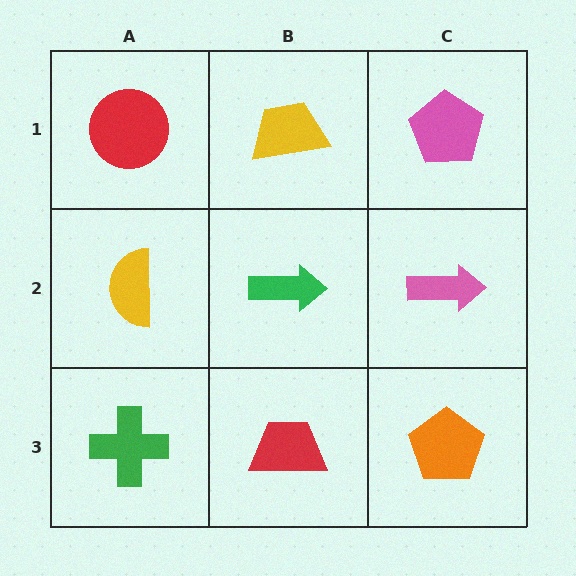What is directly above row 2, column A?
A red circle.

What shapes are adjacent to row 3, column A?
A yellow semicircle (row 2, column A), a red trapezoid (row 3, column B).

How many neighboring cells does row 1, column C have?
2.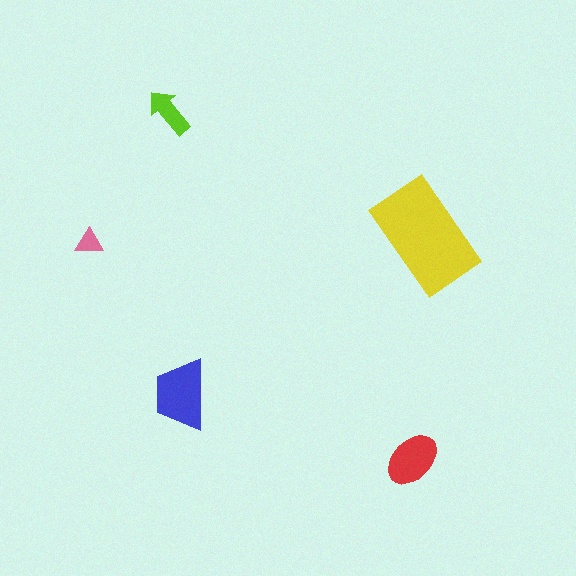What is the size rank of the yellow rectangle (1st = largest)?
1st.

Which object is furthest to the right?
The yellow rectangle is rightmost.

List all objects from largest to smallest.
The yellow rectangle, the blue trapezoid, the red ellipse, the lime arrow, the pink triangle.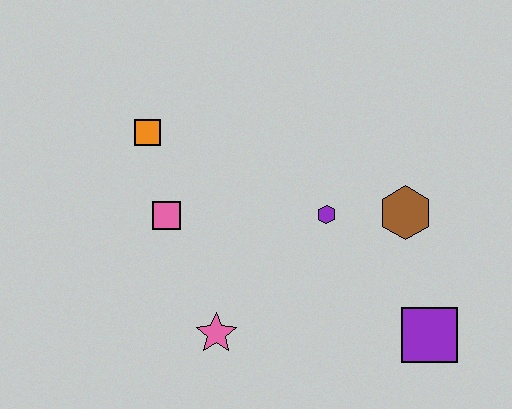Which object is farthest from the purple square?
The orange square is farthest from the purple square.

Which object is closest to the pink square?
The orange square is closest to the pink square.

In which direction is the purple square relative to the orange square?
The purple square is to the right of the orange square.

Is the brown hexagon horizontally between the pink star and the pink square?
No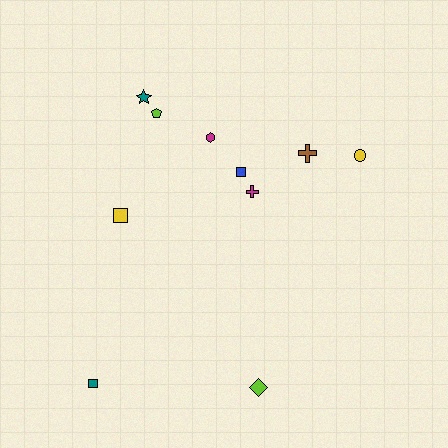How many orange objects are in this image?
There are no orange objects.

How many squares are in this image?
There are 3 squares.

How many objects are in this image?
There are 10 objects.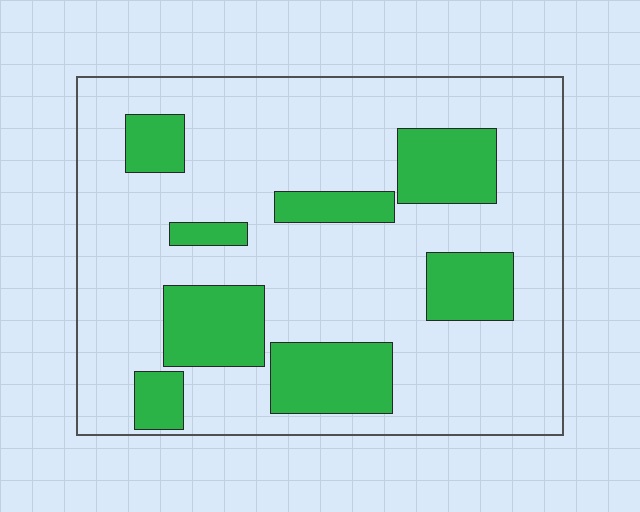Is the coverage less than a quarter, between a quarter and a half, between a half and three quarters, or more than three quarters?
Less than a quarter.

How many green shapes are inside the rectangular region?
8.